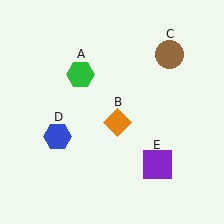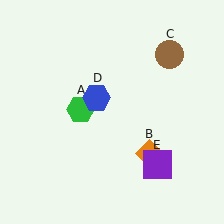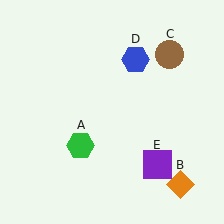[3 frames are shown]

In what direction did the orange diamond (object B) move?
The orange diamond (object B) moved down and to the right.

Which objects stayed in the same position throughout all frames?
Brown circle (object C) and purple square (object E) remained stationary.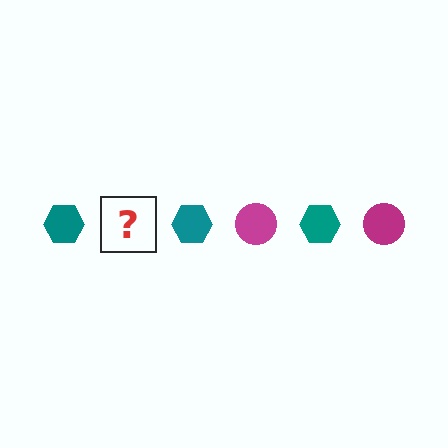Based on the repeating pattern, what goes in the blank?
The blank should be a magenta circle.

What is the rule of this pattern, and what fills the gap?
The rule is that the pattern alternates between teal hexagon and magenta circle. The gap should be filled with a magenta circle.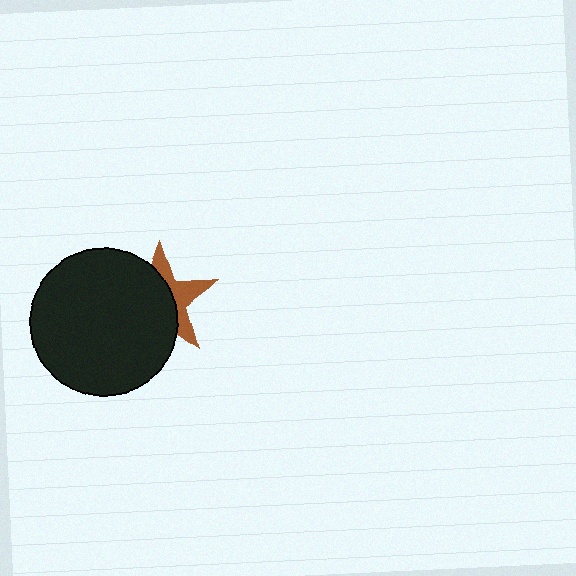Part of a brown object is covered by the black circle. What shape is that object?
It is a star.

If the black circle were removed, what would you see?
You would see the complete brown star.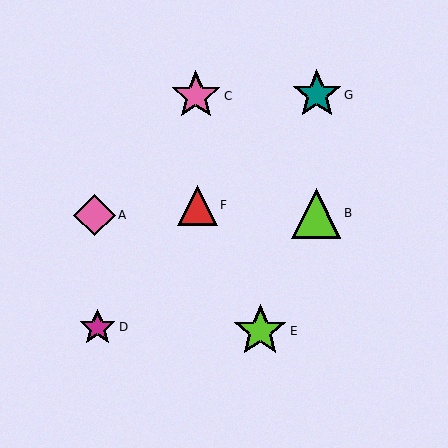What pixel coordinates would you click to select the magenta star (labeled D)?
Click at (98, 327) to select the magenta star D.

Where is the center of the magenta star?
The center of the magenta star is at (98, 327).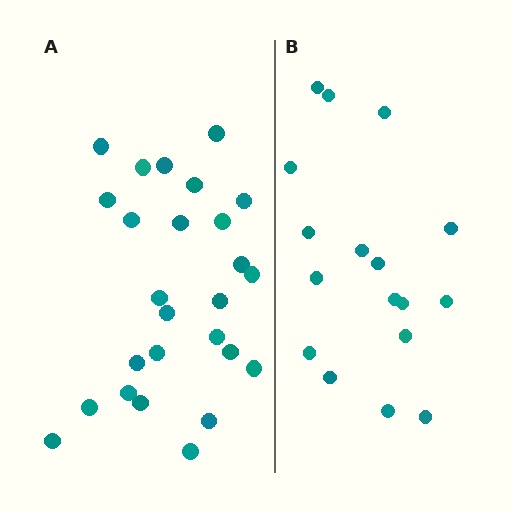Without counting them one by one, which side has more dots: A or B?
Region A (the left region) has more dots.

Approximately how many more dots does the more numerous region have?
Region A has roughly 8 or so more dots than region B.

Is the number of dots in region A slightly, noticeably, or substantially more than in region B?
Region A has substantially more. The ratio is roughly 1.5 to 1.